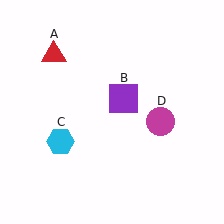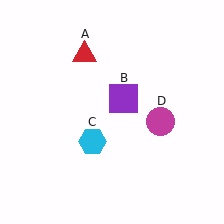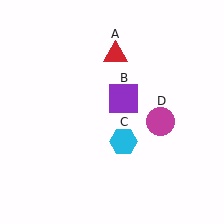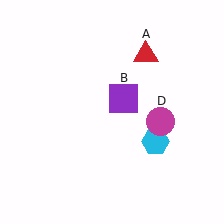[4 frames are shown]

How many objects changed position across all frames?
2 objects changed position: red triangle (object A), cyan hexagon (object C).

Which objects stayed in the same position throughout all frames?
Purple square (object B) and magenta circle (object D) remained stationary.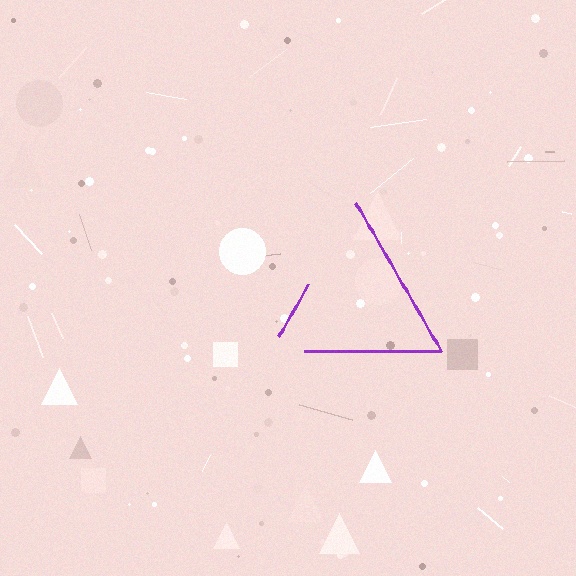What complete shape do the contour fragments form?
The contour fragments form a triangle.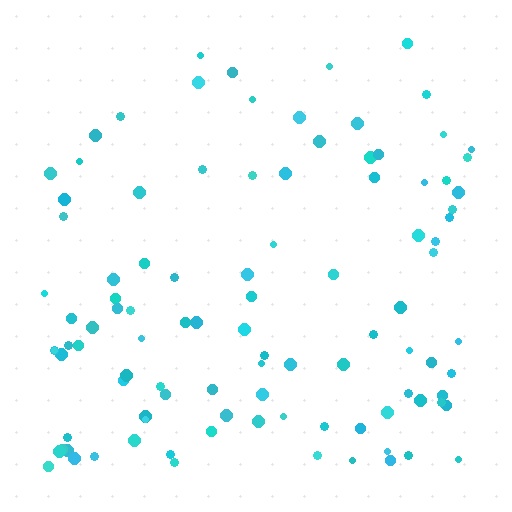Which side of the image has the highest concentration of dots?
The bottom.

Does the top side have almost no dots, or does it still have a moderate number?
Still a moderate number, just noticeably fewer than the bottom.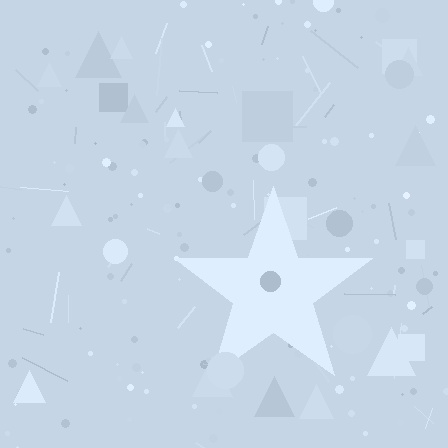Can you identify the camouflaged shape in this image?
The camouflaged shape is a star.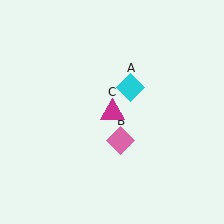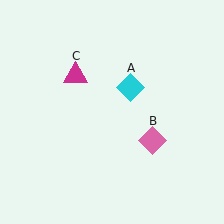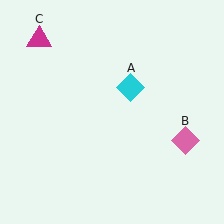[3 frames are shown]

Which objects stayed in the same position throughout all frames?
Cyan diamond (object A) remained stationary.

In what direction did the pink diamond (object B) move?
The pink diamond (object B) moved right.